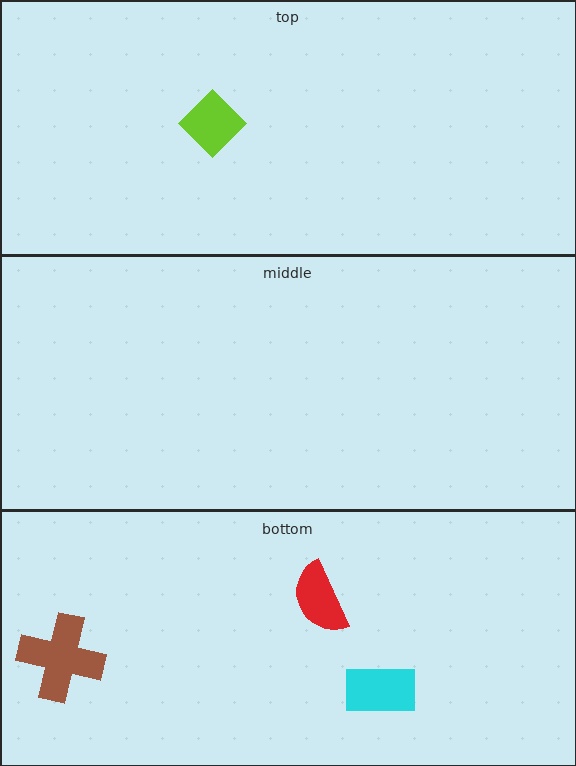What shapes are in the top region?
The lime diamond.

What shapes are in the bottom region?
The brown cross, the cyan rectangle, the red semicircle.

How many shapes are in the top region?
1.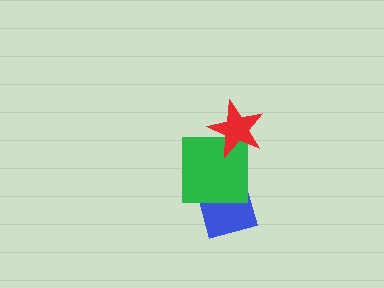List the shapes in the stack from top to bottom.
From top to bottom: the red star, the green square, the blue diamond.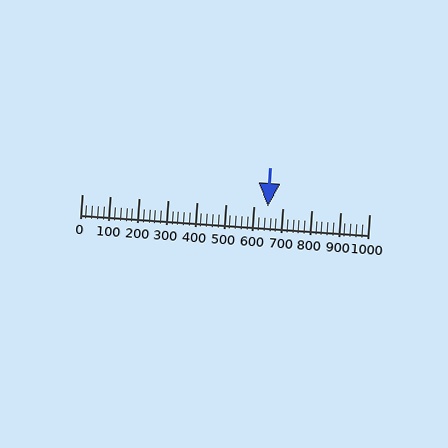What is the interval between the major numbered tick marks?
The major tick marks are spaced 100 units apart.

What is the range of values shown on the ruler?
The ruler shows values from 0 to 1000.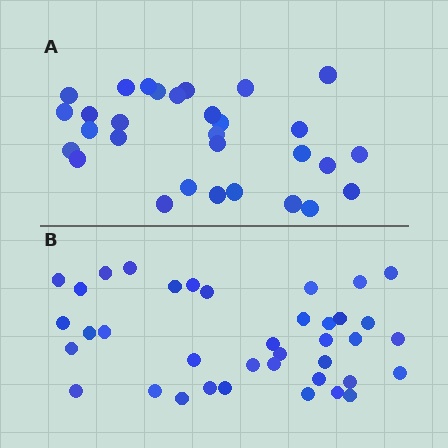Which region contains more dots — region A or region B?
Region B (the bottom region) has more dots.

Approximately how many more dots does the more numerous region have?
Region B has roughly 8 or so more dots than region A.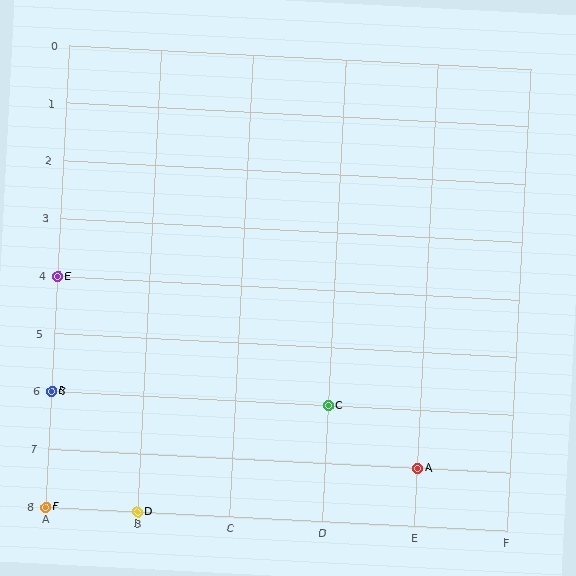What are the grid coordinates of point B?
Point B is at grid coordinates (A, 6).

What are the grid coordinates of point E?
Point E is at grid coordinates (A, 4).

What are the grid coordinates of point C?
Point C is at grid coordinates (D, 6).